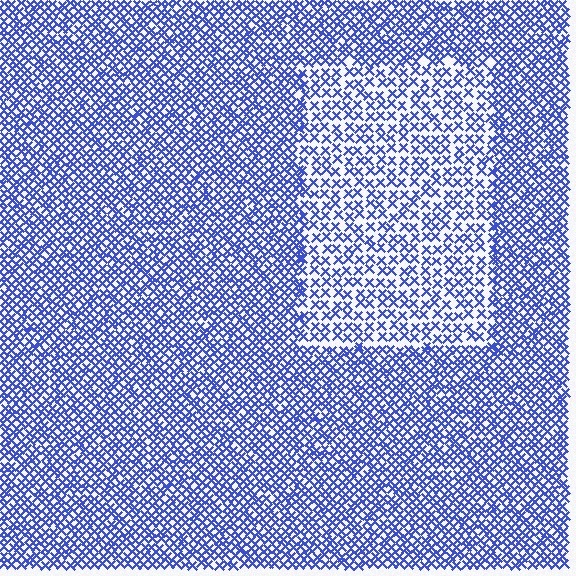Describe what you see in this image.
The image contains small blue elements arranged at two different densities. A rectangle-shaped region is visible where the elements are less densely packed than the surrounding area.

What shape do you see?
I see a rectangle.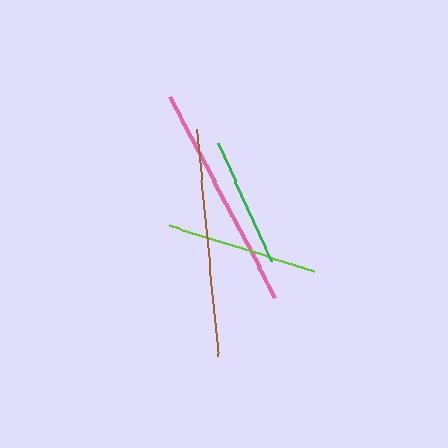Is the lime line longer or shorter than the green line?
The lime line is longer than the green line.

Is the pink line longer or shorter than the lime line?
The pink line is longer than the lime line.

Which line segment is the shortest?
The green line is the shortest at approximately 128 pixels.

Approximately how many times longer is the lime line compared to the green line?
The lime line is approximately 1.2 times the length of the green line.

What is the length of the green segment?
The green segment is approximately 128 pixels long.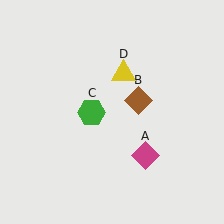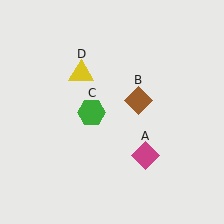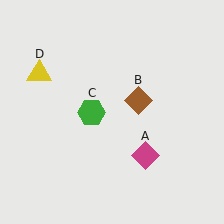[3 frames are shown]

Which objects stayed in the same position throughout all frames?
Magenta diamond (object A) and brown diamond (object B) and green hexagon (object C) remained stationary.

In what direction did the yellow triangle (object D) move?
The yellow triangle (object D) moved left.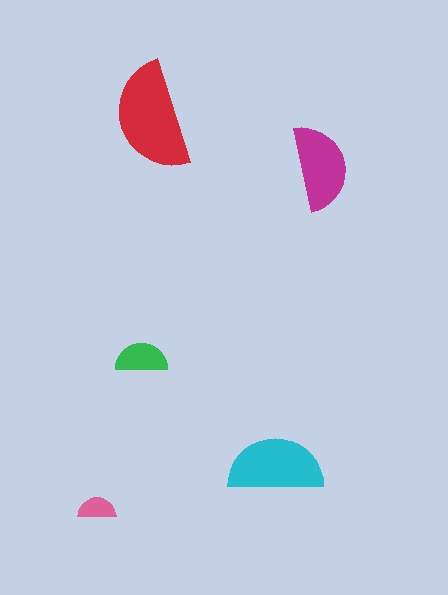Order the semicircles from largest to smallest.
the red one, the cyan one, the magenta one, the green one, the pink one.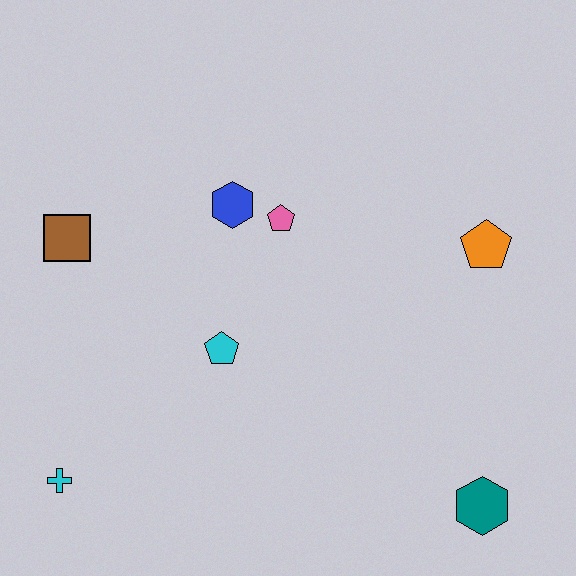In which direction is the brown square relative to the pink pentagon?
The brown square is to the left of the pink pentagon.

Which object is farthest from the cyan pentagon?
The teal hexagon is farthest from the cyan pentagon.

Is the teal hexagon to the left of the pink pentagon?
No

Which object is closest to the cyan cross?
The cyan pentagon is closest to the cyan cross.